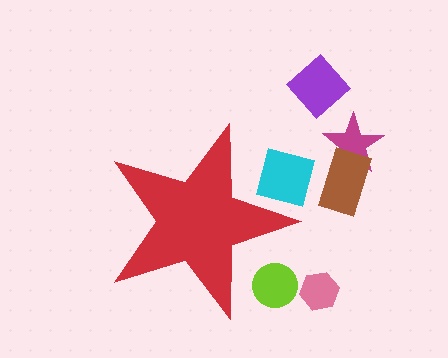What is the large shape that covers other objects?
A red star.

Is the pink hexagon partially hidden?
No, the pink hexagon is fully visible.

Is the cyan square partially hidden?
Yes, the cyan square is partially hidden behind the red star.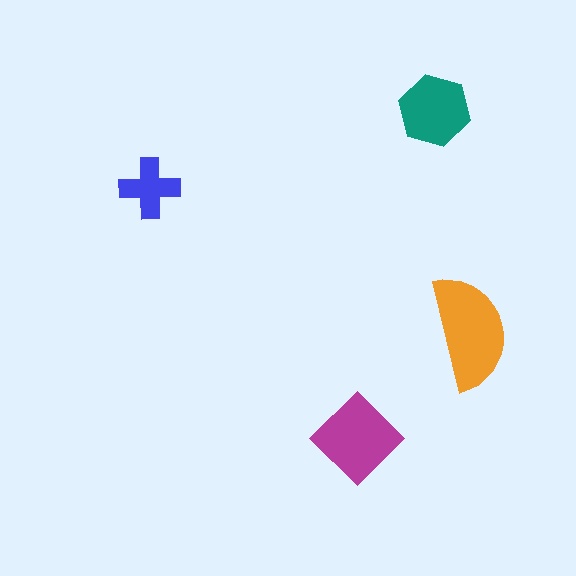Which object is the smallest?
The blue cross.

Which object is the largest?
The orange semicircle.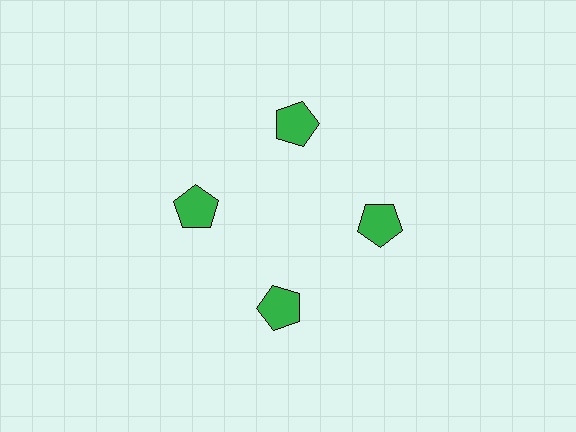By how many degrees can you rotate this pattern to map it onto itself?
The pattern maps onto itself every 90 degrees of rotation.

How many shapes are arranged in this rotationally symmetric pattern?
There are 4 shapes, arranged in 4 groups of 1.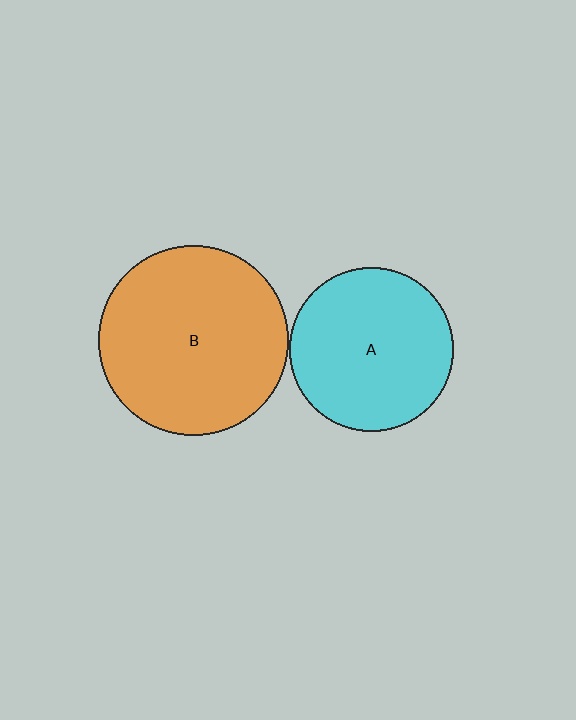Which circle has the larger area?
Circle B (orange).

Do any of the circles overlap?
No, none of the circles overlap.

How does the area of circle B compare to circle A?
Approximately 1.3 times.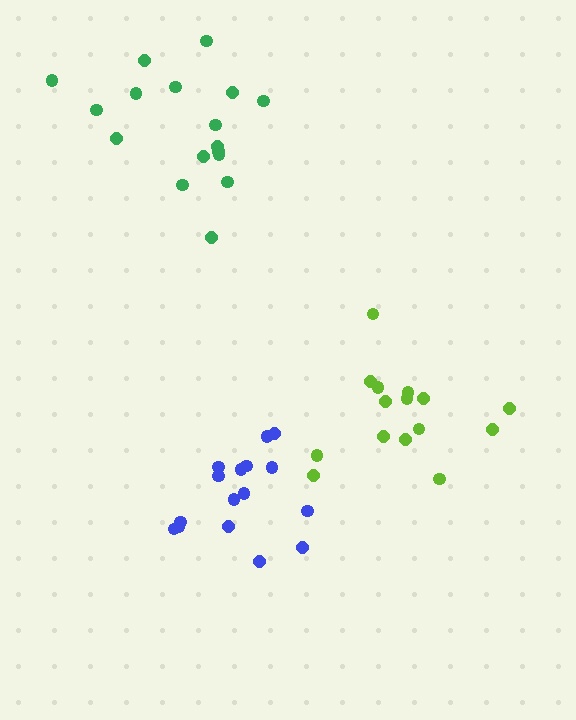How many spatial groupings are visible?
There are 3 spatial groupings.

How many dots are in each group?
Group 1: 17 dots, Group 2: 16 dots, Group 3: 15 dots (48 total).